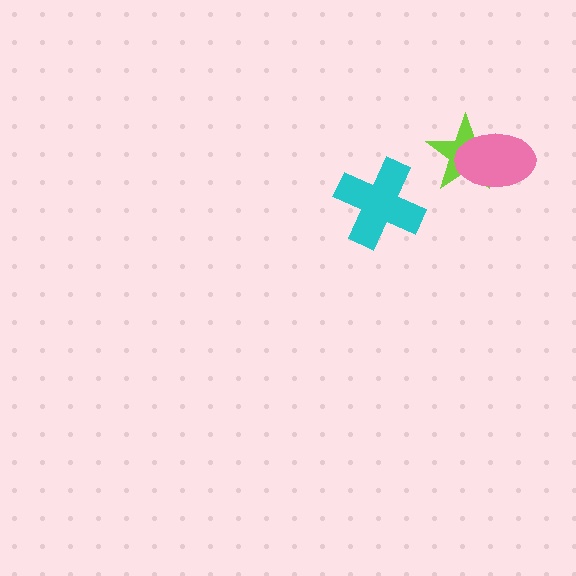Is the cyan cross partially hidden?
No, no other shape covers it.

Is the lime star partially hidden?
Yes, it is partially covered by another shape.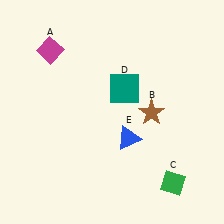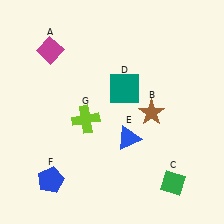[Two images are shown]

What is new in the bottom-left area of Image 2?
A blue pentagon (F) was added in the bottom-left area of Image 2.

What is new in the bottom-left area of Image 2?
A lime cross (G) was added in the bottom-left area of Image 2.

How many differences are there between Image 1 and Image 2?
There are 2 differences between the two images.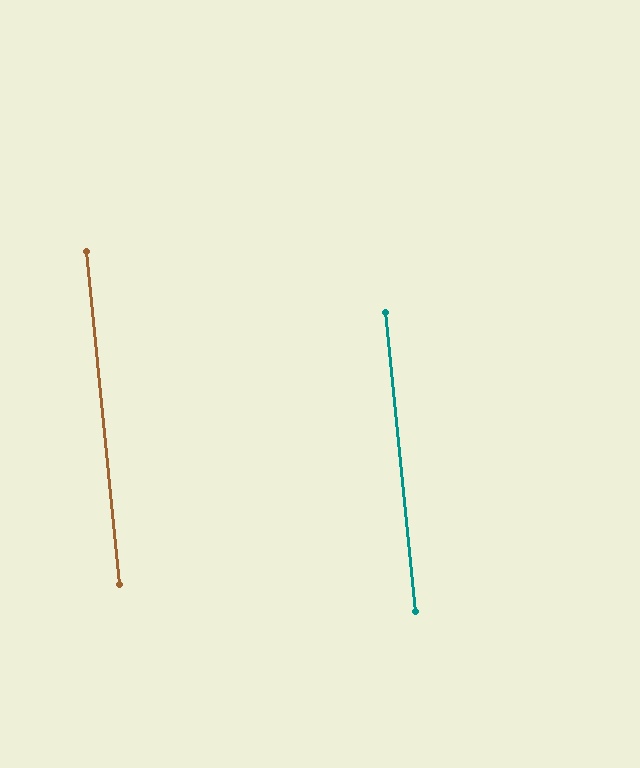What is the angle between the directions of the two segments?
Approximately 0 degrees.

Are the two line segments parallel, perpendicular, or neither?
Parallel — their directions differ by only 0.1°.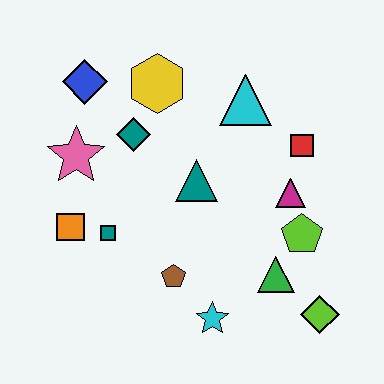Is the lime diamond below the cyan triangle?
Yes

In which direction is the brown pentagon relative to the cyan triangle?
The brown pentagon is below the cyan triangle.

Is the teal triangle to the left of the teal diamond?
No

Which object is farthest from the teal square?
The lime diamond is farthest from the teal square.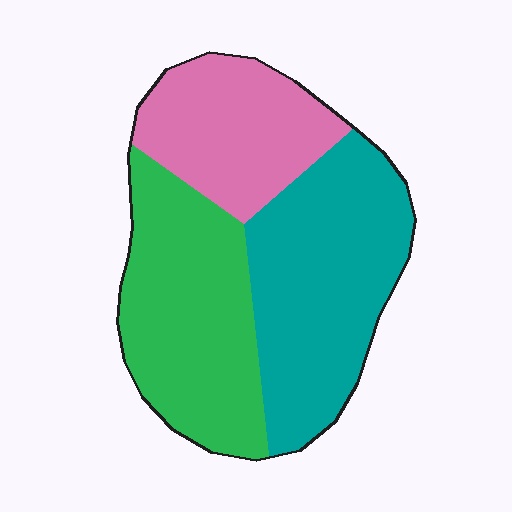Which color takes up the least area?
Pink, at roughly 25%.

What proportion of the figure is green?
Green takes up about three eighths (3/8) of the figure.